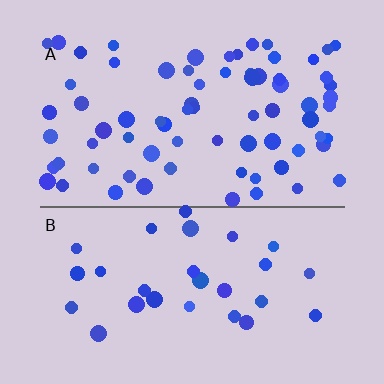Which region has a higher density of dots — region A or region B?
A (the top).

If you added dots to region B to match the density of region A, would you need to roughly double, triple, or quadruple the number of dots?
Approximately double.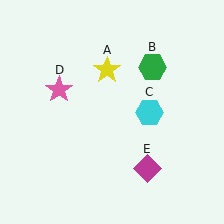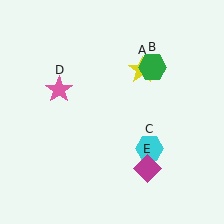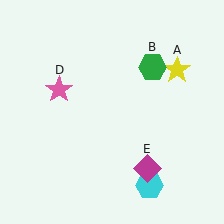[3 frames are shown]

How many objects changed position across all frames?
2 objects changed position: yellow star (object A), cyan hexagon (object C).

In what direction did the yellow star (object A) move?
The yellow star (object A) moved right.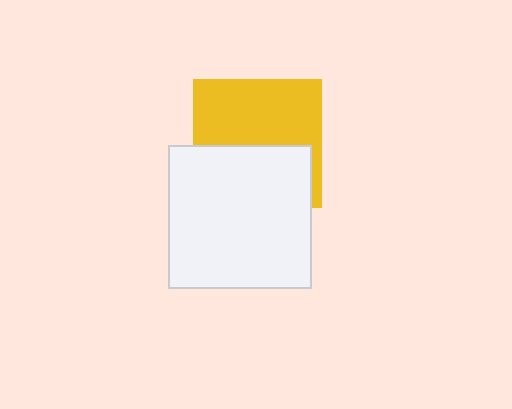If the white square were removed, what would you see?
You would see the complete yellow square.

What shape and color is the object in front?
The object in front is a white square.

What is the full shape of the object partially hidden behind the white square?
The partially hidden object is a yellow square.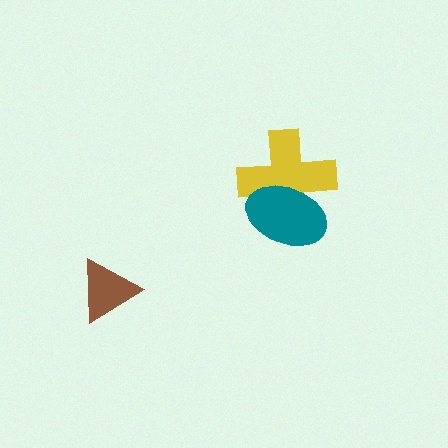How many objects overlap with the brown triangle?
0 objects overlap with the brown triangle.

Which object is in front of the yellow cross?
The teal ellipse is in front of the yellow cross.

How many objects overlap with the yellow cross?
1 object overlaps with the yellow cross.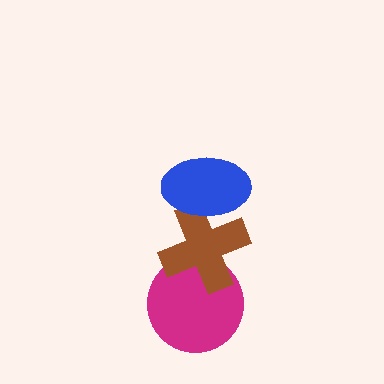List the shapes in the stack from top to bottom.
From top to bottom: the blue ellipse, the brown cross, the magenta circle.